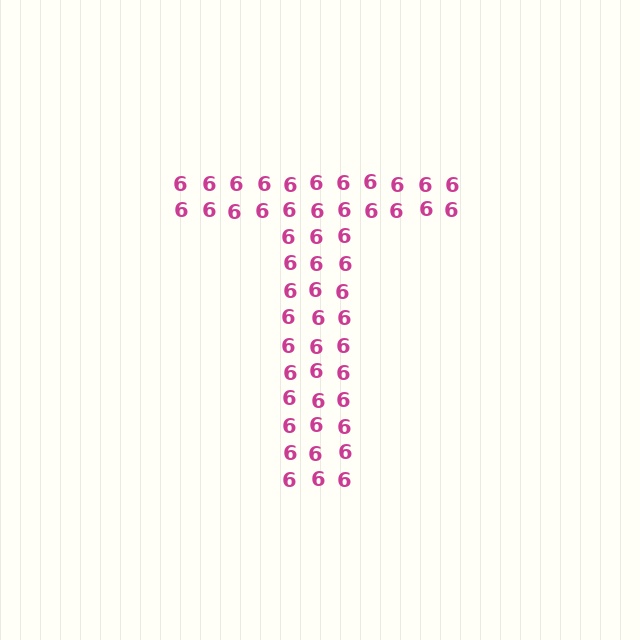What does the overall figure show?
The overall figure shows the letter T.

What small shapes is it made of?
It is made of small digit 6's.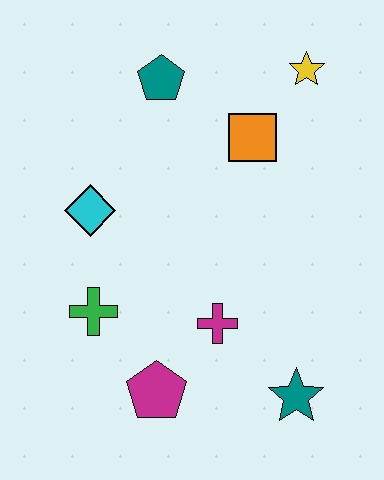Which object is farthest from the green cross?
The yellow star is farthest from the green cross.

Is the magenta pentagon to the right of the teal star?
No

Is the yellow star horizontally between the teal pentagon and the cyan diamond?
No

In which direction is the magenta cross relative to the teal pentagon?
The magenta cross is below the teal pentagon.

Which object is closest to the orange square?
The yellow star is closest to the orange square.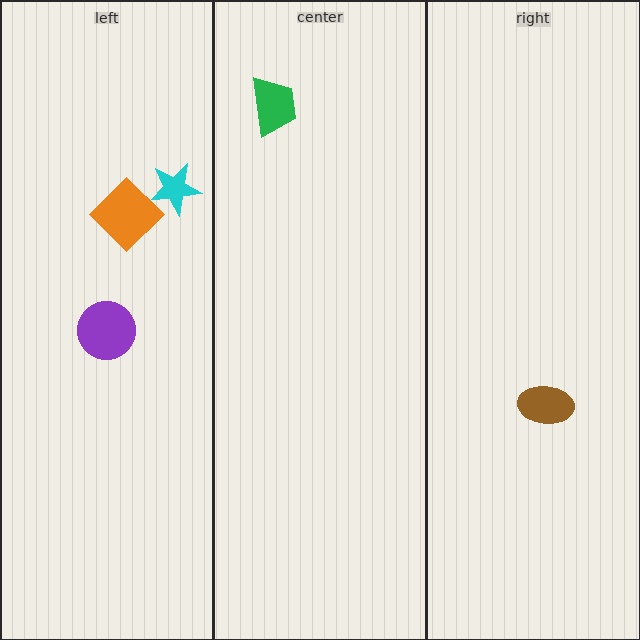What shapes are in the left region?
The orange diamond, the purple circle, the cyan star.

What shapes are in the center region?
The green trapezoid.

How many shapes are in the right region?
1.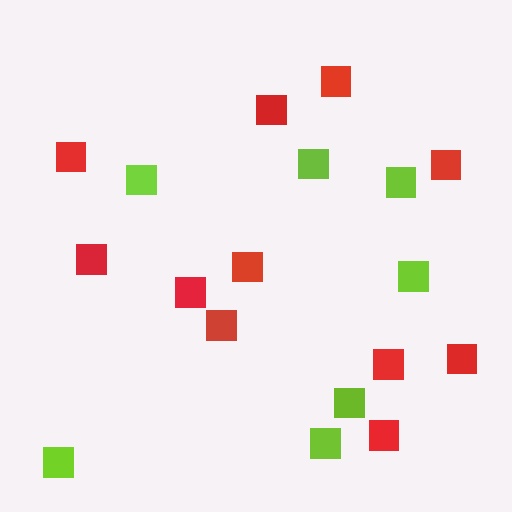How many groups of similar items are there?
There are 2 groups: one group of red squares (11) and one group of lime squares (7).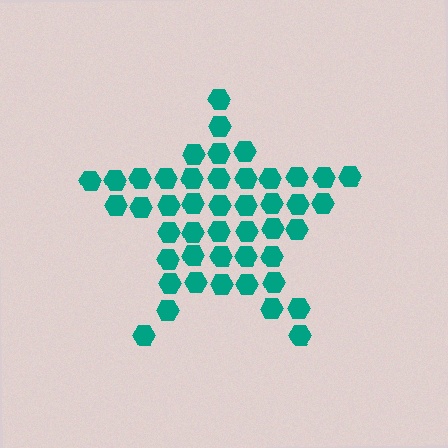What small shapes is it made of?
It is made of small hexagons.